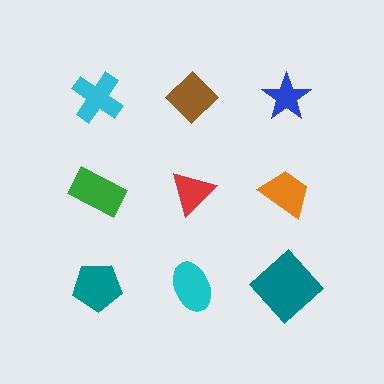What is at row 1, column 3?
A blue star.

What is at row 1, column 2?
A brown diamond.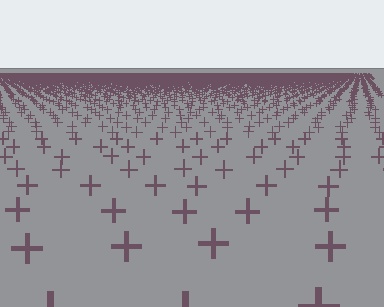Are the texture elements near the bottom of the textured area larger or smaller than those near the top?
Larger. Near the bottom, elements are closer to the viewer and appear at a bigger on-screen size.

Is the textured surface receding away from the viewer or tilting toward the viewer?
The surface is receding away from the viewer. Texture elements get smaller and denser toward the top.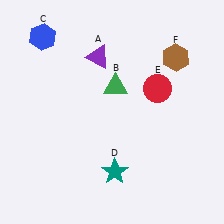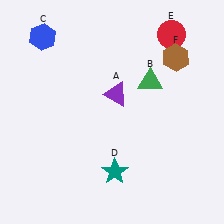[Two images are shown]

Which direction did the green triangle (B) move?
The green triangle (B) moved right.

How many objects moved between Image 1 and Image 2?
3 objects moved between the two images.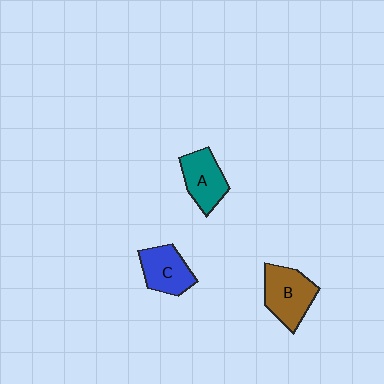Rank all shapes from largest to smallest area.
From largest to smallest: B (brown), A (teal), C (blue).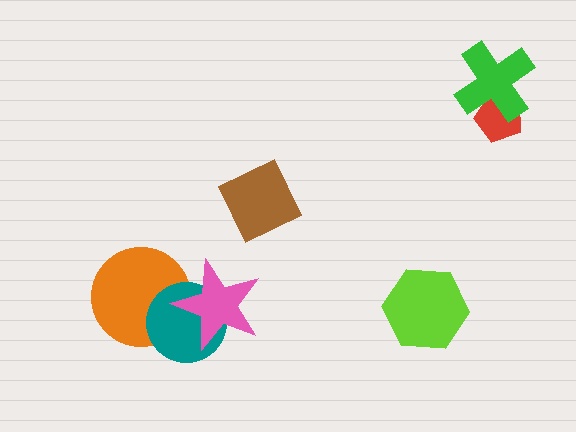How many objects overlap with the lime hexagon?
0 objects overlap with the lime hexagon.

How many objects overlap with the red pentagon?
1 object overlaps with the red pentagon.